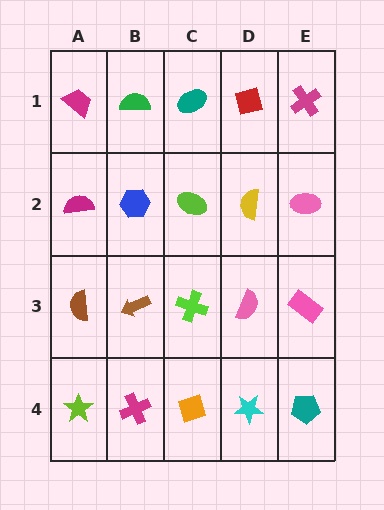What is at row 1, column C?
A teal ellipse.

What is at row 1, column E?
A magenta cross.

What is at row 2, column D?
A yellow semicircle.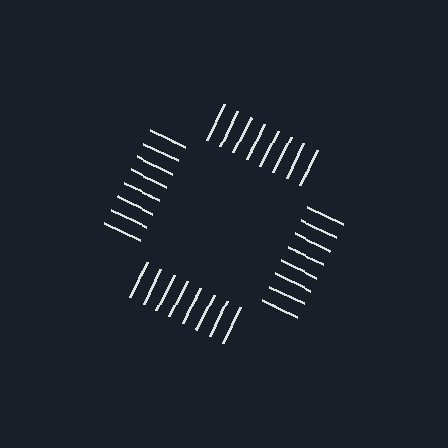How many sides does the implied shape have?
4 sides — the line-ends trace a square.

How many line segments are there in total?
32 — 8 along each of the 4 edges.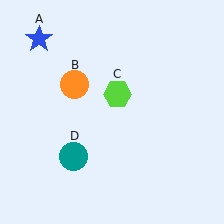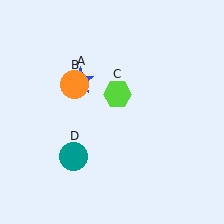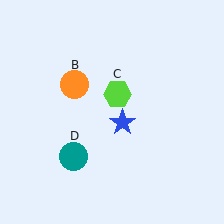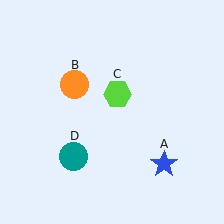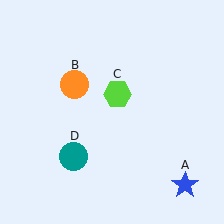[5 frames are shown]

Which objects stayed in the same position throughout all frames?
Orange circle (object B) and lime hexagon (object C) and teal circle (object D) remained stationary.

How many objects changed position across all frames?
1 object changed position: blue star (object A).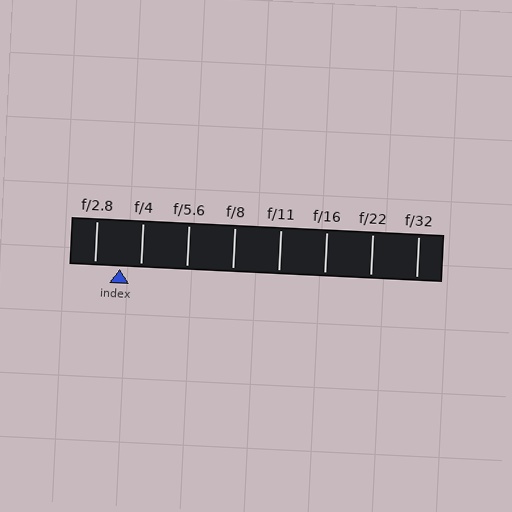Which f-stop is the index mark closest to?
The index mark is closest to f/4.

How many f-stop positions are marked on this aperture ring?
There are 8 f-stop positions marked.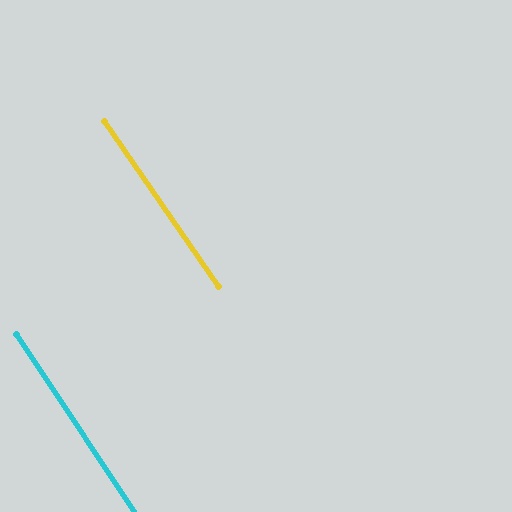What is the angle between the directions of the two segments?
Approximately 1 degree.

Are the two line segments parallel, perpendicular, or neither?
Parallel — their directions differ by only 1.0°.